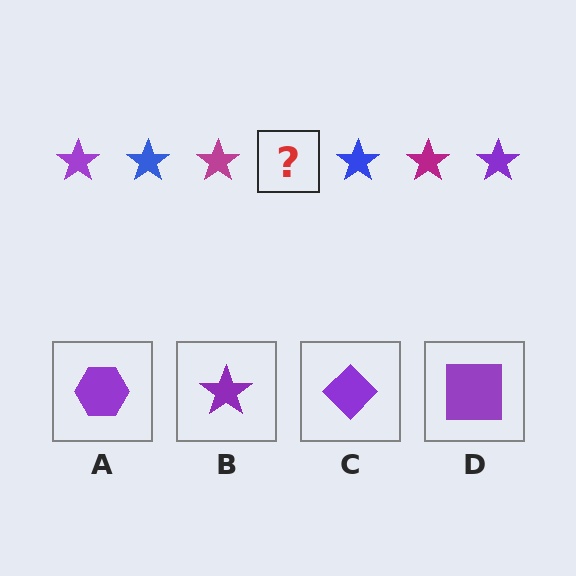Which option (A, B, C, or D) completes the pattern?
B.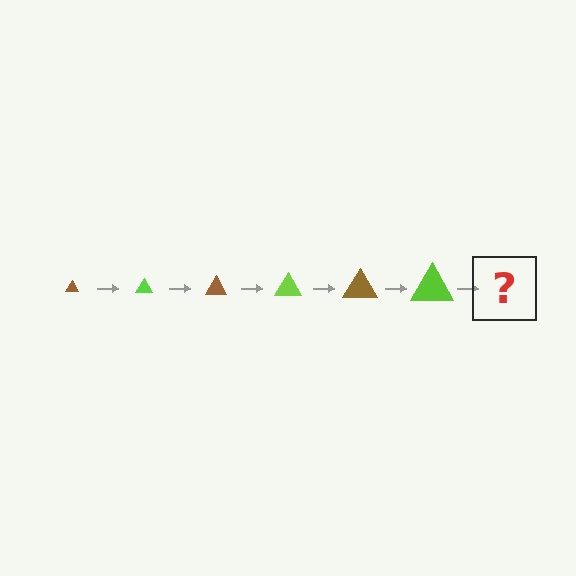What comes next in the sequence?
The next element should be a brown triangle, larger than the previous one.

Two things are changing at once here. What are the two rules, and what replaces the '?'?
The two rules are that the triangle grows larger each step and the color cycles through brown and lime. The '?' should be a brown triangle, larger than the previous one.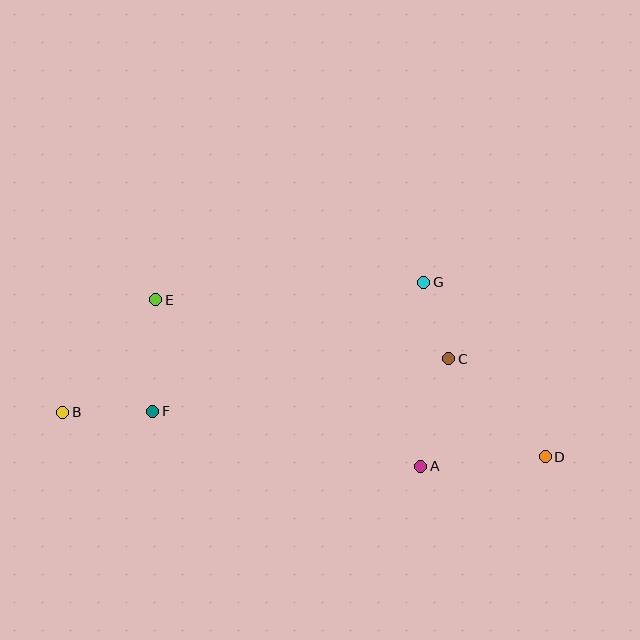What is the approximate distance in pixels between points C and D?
The distance between C and D is approximately 138 pixels.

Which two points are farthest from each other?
Points B and D are farthest from each other.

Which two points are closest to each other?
Points C and G are closest to each other.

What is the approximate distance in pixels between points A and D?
The distance between A and D is approximately 125 pixels.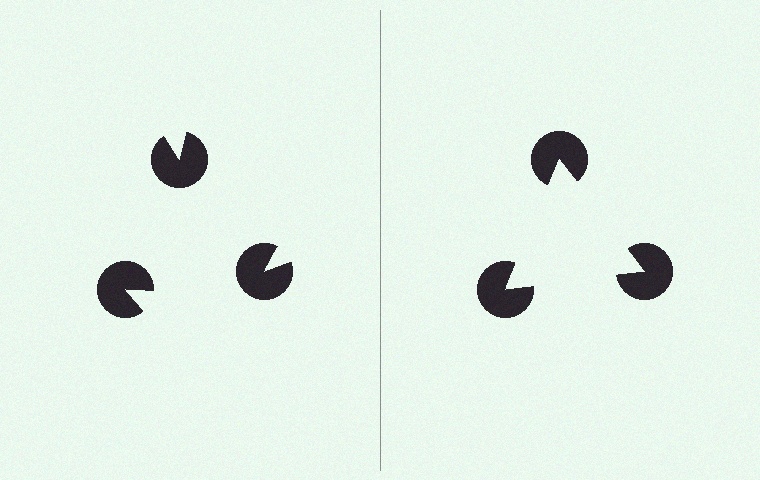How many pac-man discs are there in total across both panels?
6 — 3 on each side.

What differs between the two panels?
The pac-man discs are positioned identically on both sides; only the wedge orientations differ. On the right they align to a triangle; on the left they are misaligned.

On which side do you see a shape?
An illusory triangle appears on the right side. On the left side the wedge cuts are rotated, so no coherent shape forms.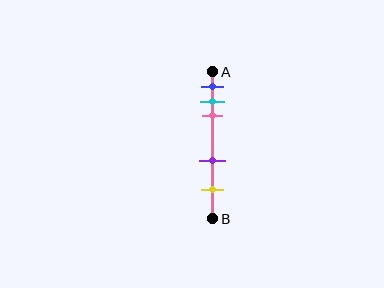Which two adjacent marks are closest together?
The cyan and pink marks are the closest adjacent pair.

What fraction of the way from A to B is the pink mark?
The pink mark is approximately 30% (0.3) of the way from A to B.